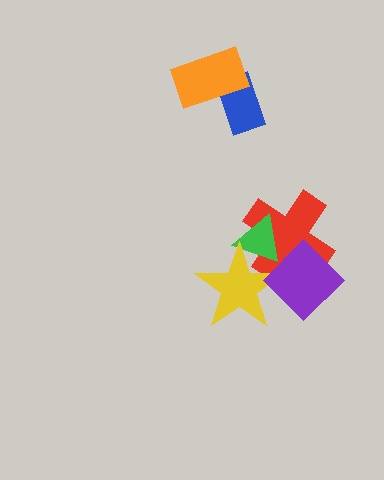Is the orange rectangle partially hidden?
No, no other shape covers it.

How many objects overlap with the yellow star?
3 objects overlap with the yellow star.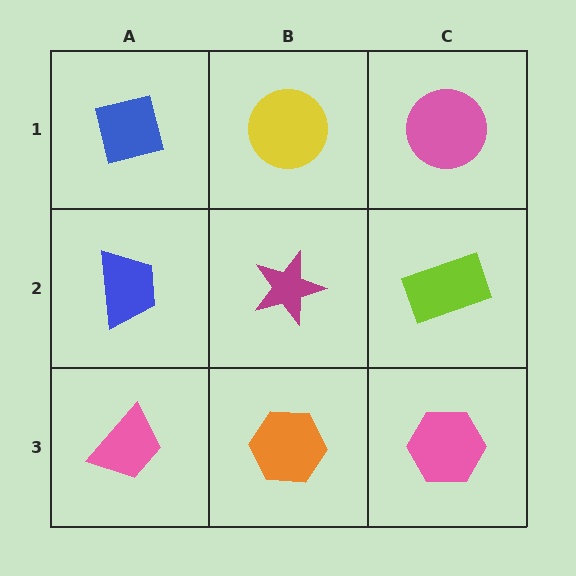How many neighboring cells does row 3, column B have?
3.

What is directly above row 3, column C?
A lime rectangle.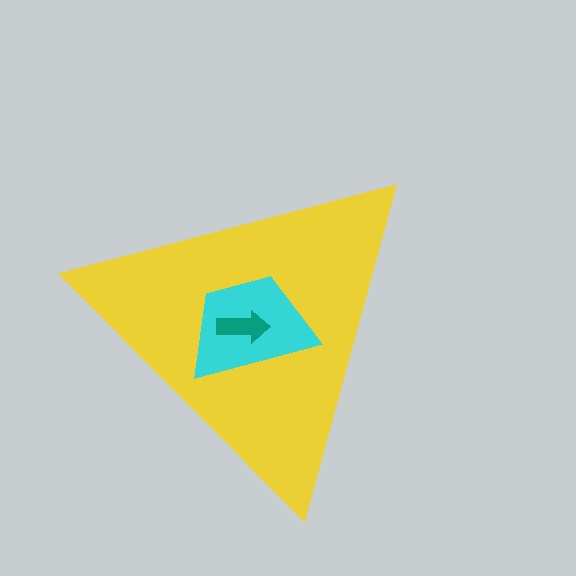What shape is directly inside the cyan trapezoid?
The teal arrow.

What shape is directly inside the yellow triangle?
The cyan trapezoid.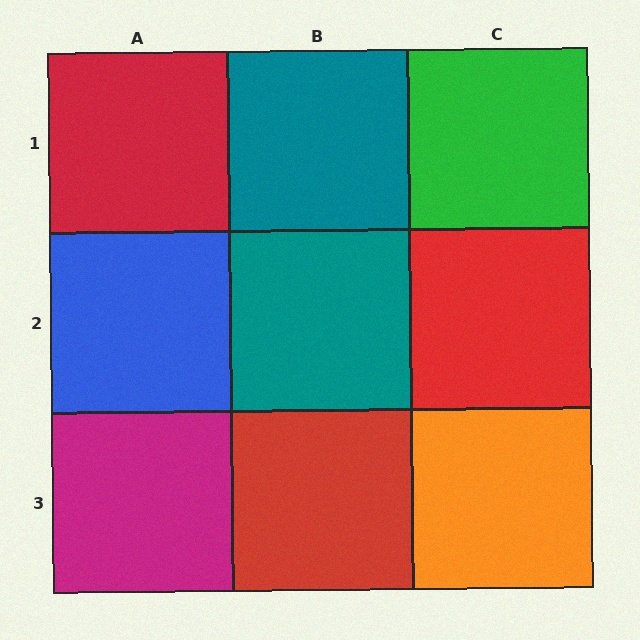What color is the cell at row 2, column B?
Teal.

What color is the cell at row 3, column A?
Magenta.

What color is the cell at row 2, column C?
Red.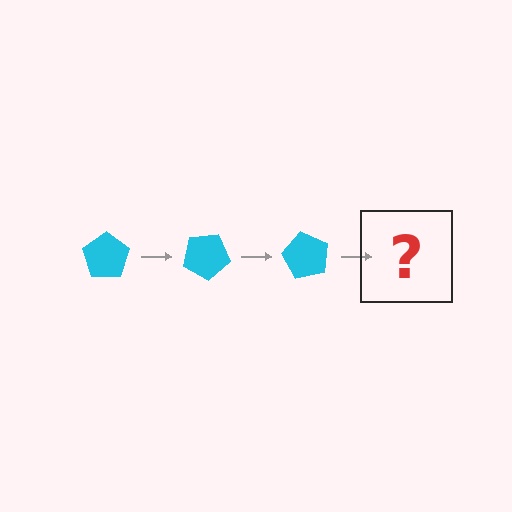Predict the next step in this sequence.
The next step is a cyan pentagon rotated 90 degrees.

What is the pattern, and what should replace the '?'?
The pattern is that the pentagon rotates 30 degrees each step. The '?' should be a cyan pentagon rotated 90 degrees.